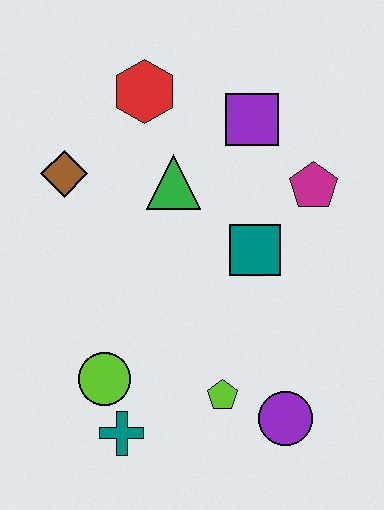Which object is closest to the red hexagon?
The green triangle is closest to the red hexagon.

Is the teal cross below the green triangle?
Yes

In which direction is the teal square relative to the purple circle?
The teal square is above the purple circle.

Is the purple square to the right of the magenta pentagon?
No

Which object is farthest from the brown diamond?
The purple circle is farthest from the brown diamond.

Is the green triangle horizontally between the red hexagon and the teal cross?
No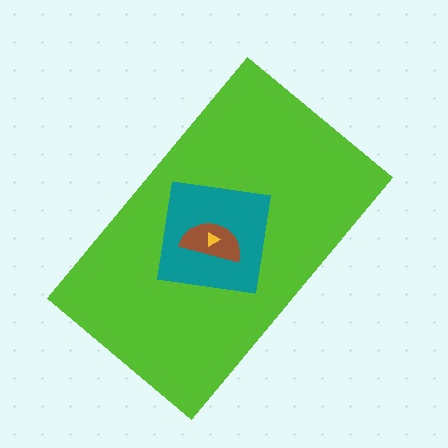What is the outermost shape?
The lime rectangle.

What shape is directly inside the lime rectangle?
The teal square.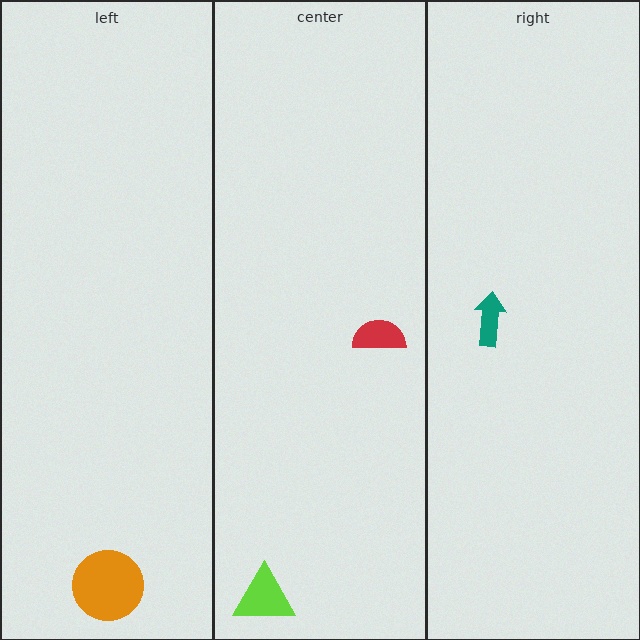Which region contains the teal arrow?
The right region.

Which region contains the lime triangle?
The center region.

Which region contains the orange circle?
The left region.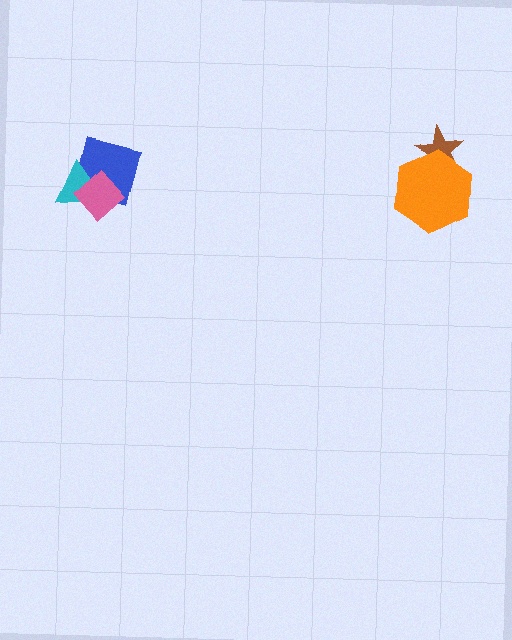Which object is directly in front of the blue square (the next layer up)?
The cyan triangle is directly in front of the blue square.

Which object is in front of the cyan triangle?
The pink diamond is in front of the cyan triangle.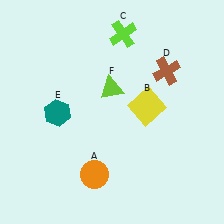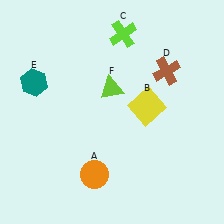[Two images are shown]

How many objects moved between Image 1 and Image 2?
1 object moved between the two images.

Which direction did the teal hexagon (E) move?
The teal hexagon (E) moved up.